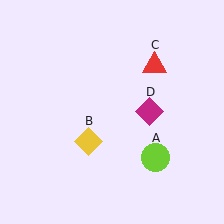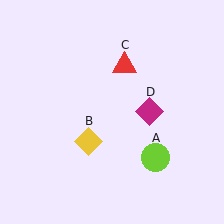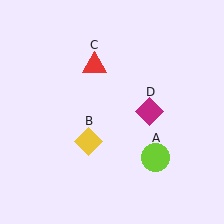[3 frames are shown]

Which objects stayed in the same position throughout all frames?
Lime circle (object A) and yellow diamond (object B) and magenta diamond (object D) remained stationary.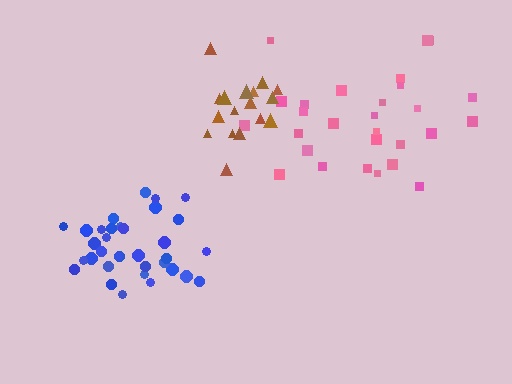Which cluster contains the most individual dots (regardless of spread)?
Blue (34).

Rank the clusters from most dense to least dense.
blue, brown, pink.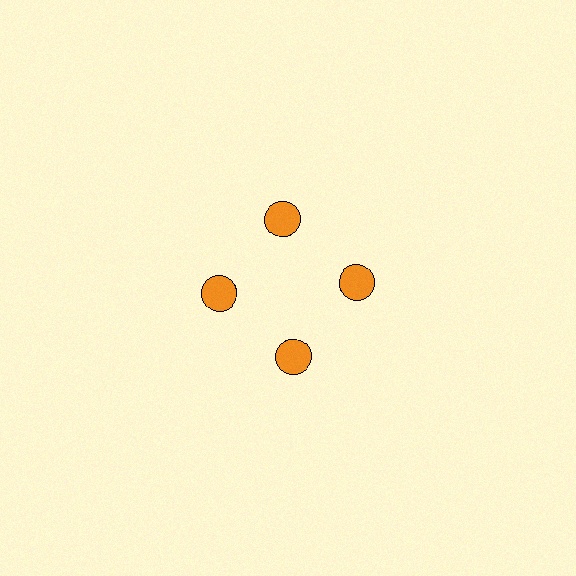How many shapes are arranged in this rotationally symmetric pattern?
There are 4 shapes, arranged in 4 groups of 1.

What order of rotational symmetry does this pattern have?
This pattern has 4-fold rotational symmetry.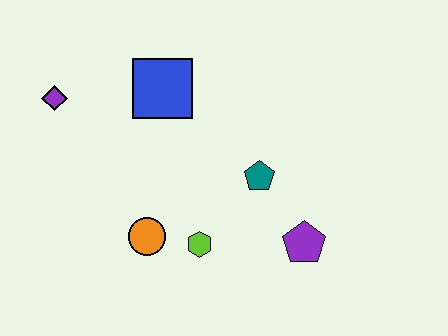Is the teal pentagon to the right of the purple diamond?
Yes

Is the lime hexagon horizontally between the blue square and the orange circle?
No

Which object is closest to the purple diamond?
The blue square is closest to the purple diamond.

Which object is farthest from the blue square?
The purple pentagon is farthest from the blue square.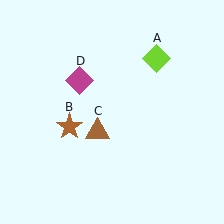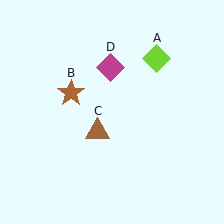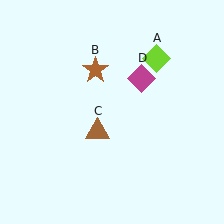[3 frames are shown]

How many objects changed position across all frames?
2 objects changed position: brown star (object B), magenta diamond (object D).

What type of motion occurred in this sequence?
The brown star (object B), magenta diamond (object D) rotated clockwise around the center of the scene.